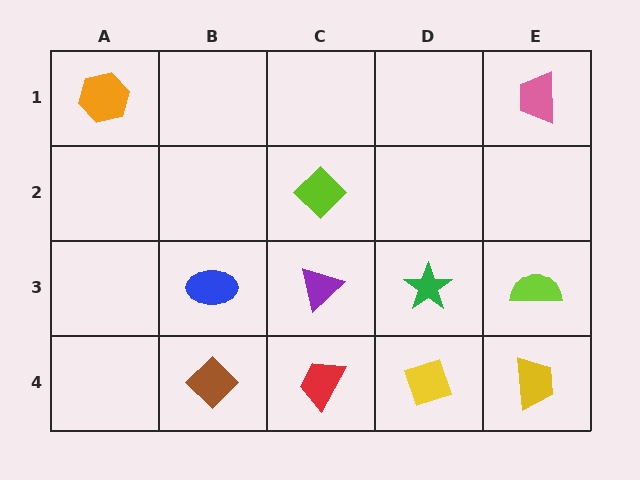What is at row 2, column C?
A lime diamond.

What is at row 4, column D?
A yellow diamond.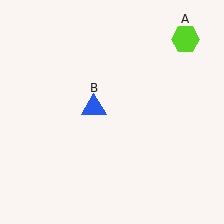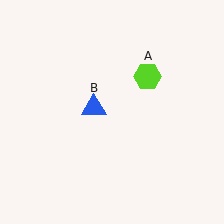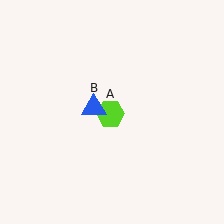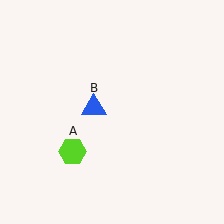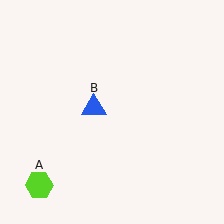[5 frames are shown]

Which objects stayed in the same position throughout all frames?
Blue triangle (object B) remained stationary.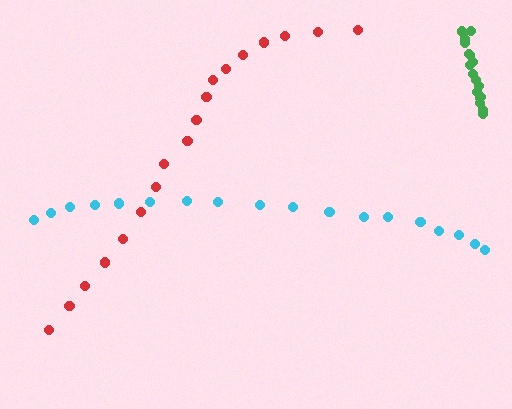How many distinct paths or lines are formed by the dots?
There are 3 distinct paths.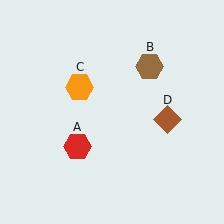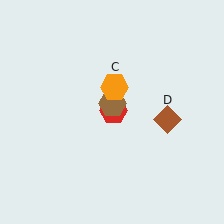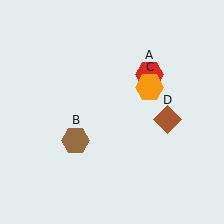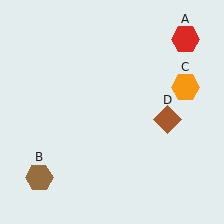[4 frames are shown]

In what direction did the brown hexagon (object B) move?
The brown hexagon (object B) moved down and to the left.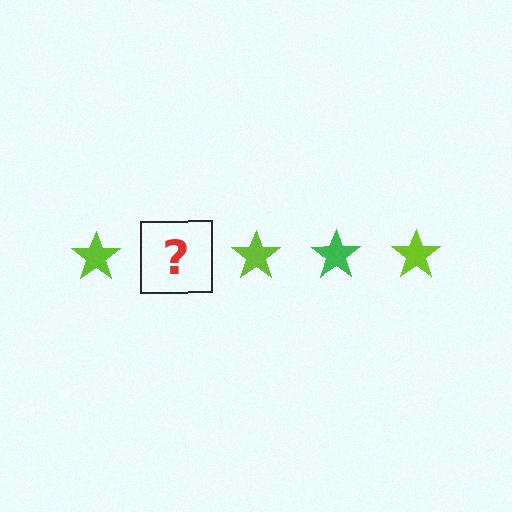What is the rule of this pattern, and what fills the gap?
The rule is that the pattern cycles through lime, green stars. The gap should be filled with a green star.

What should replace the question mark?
The question mark should be replaced with a green star.